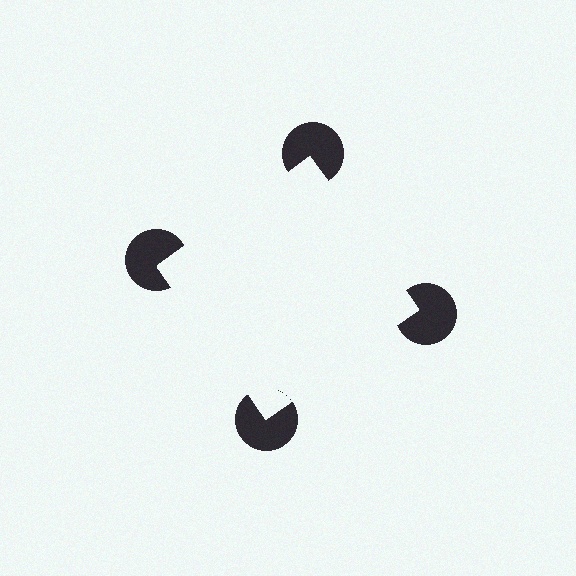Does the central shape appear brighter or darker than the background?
It typically appears slightly brighter than the background, even though no actual brightness change is drawn.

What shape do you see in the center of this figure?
An illusory square — its edges are inferred from the aligned wedge cuts in the pac-man discs, not physically drawn.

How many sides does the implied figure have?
4 sides.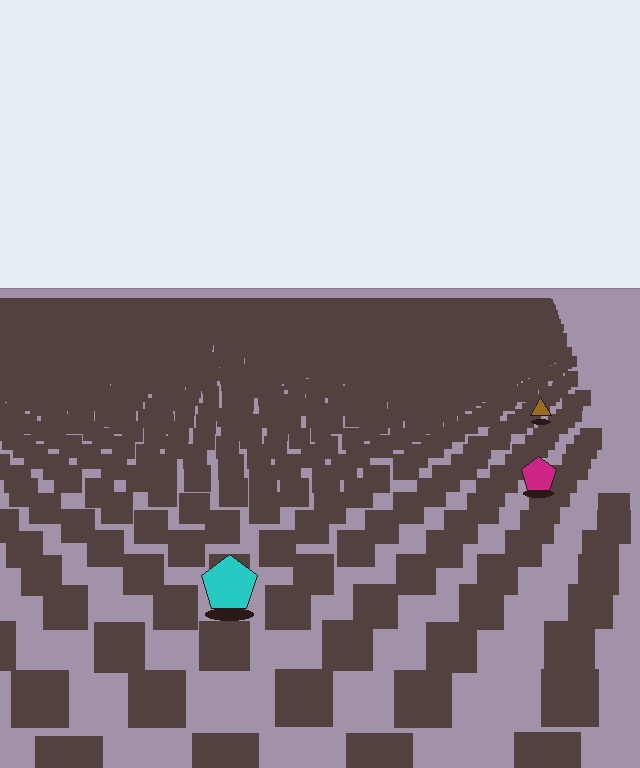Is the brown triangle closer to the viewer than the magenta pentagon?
No. The magenta pentagon is closer — you can tell from the texture gradient: the ground texture is coarser near it.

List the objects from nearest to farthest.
From nearest to farthest: the cyan pentagon, the magenta pentagon, the brown triangle.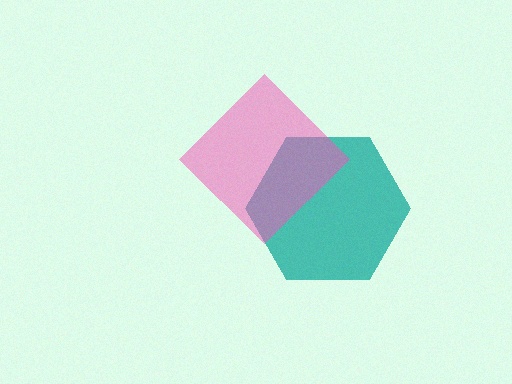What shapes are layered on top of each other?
The layered shapes are: a teal hexagon, a pink diamond.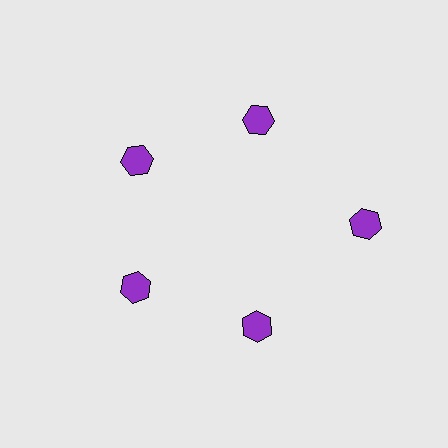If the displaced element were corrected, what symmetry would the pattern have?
It would have 5-fold rotational symmetry — the pattern would map onto itself every 72 degrees.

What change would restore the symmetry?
The symmetry would be restored by moving it inward, back onto the ring so that all 5 hexagons sit at equal angles and equal distance from the center.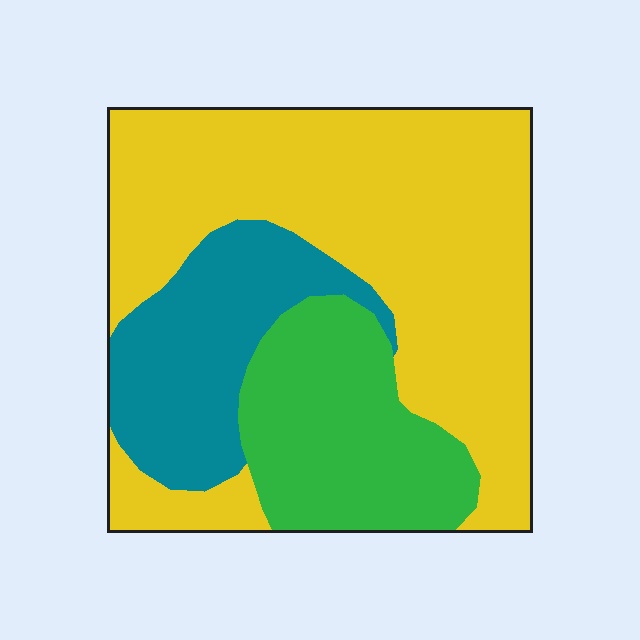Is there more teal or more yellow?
Yellow.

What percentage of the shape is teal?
Teal takes up about one fifth (1/5) of the shape.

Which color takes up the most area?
Yellow, at roughly 55%.